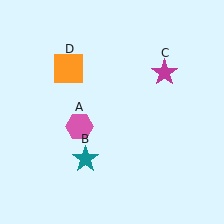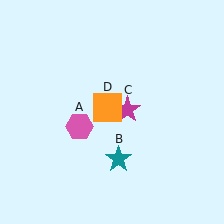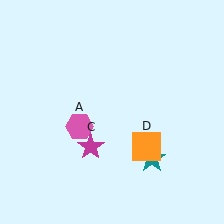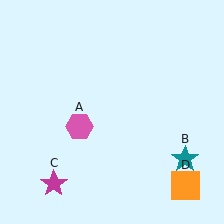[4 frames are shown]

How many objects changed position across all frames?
3 objects changed position: teal star (object B), magenta star (object C), orange square (object D).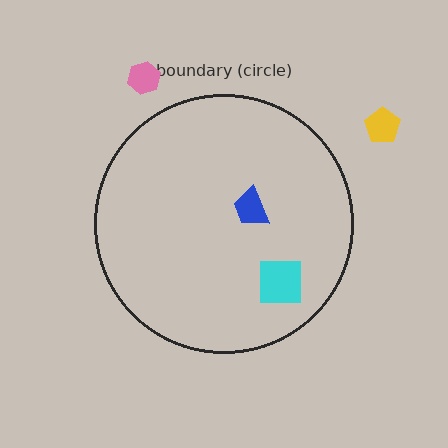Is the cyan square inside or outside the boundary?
Inside.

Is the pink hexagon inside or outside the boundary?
Outside.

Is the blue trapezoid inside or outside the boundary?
Inside.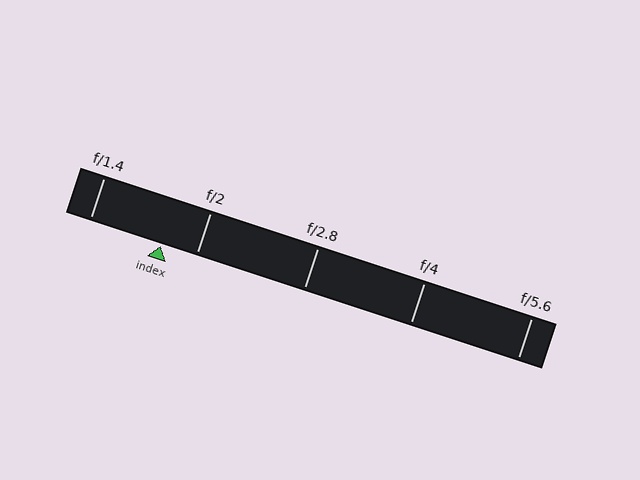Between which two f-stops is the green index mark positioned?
The index mark is between f/1.4 and f/2.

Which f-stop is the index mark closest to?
The index mark is closest to f/2.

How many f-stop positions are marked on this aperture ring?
There are 5 f-stop positions marked.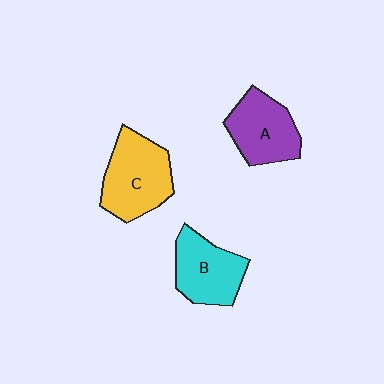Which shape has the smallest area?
Shape B (cyan).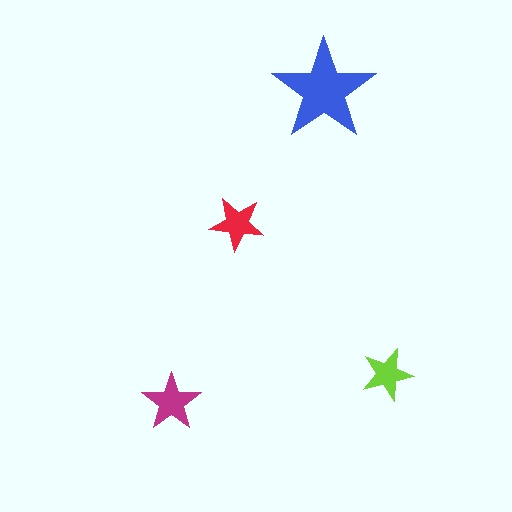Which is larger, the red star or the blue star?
The blue one.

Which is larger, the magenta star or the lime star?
The magenta one.